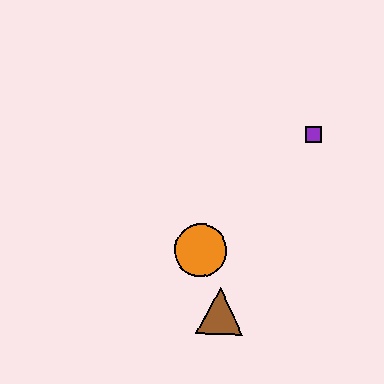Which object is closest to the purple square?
The orange circle is closest to the purple square.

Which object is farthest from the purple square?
The brown triangle is farthest from the purple square.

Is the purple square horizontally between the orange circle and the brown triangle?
No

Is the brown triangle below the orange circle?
Yes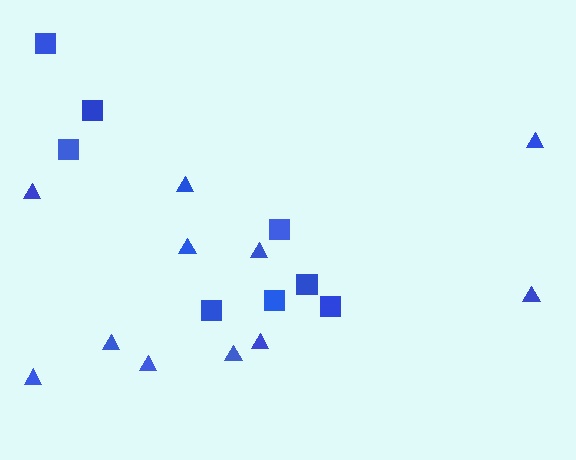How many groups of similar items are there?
There are 2 groups: one group of triangles (11) and one group of squares (8).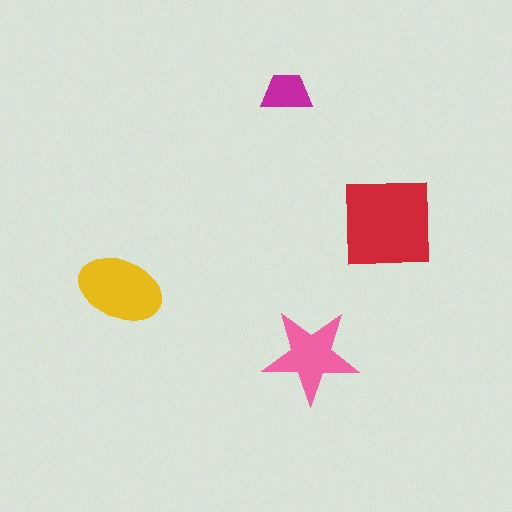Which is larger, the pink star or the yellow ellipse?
The yellow ellipse.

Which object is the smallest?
The magenta trapezoid.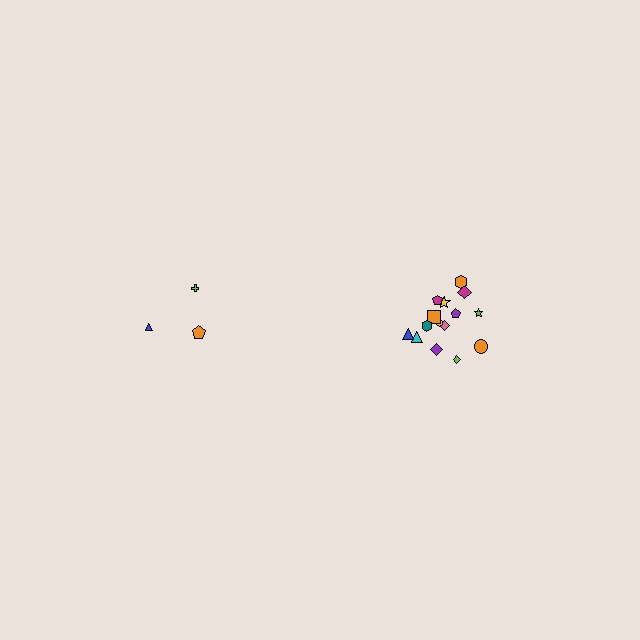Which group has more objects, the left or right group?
The right group.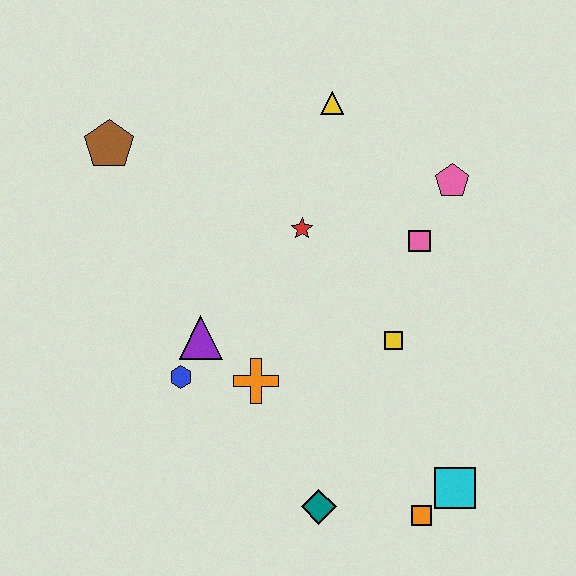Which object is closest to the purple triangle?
The blue hexagon is closest to the purple triangle.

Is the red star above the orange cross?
Yes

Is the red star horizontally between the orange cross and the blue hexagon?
No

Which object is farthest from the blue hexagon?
The pink pentagon is farthest from the blue hexagon.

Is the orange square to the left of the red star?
No